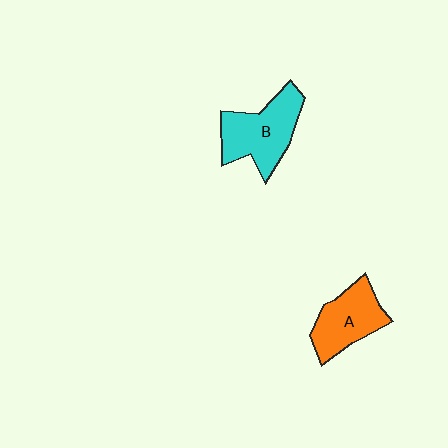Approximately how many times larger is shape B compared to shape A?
Approximately 1.2 times.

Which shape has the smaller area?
Shape A (orange).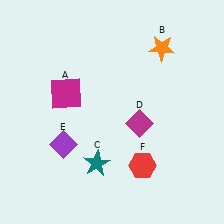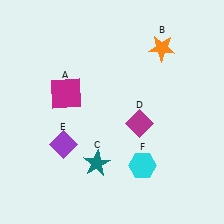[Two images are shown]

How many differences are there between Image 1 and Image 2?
There is 1 difference between the two images.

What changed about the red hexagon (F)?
In Image 1, F is red. In Image 2, it changed to cyan.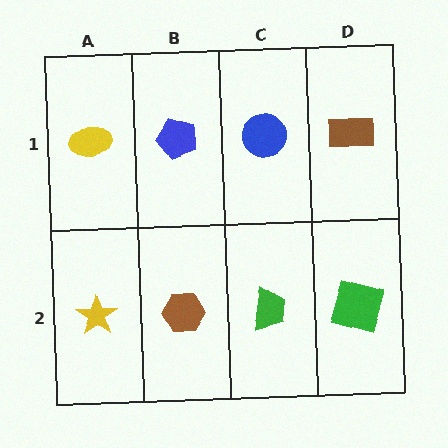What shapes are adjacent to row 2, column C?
A blue circle (row 1, column C), a brown hexagon (row 2, column B), a green square (row 2, column D).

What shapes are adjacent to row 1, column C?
A green trapezoid (row 2, column C), a blue pentagon (row 1, column B), a brown rectangle (row 1, column D).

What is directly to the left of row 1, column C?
A blue pentagon.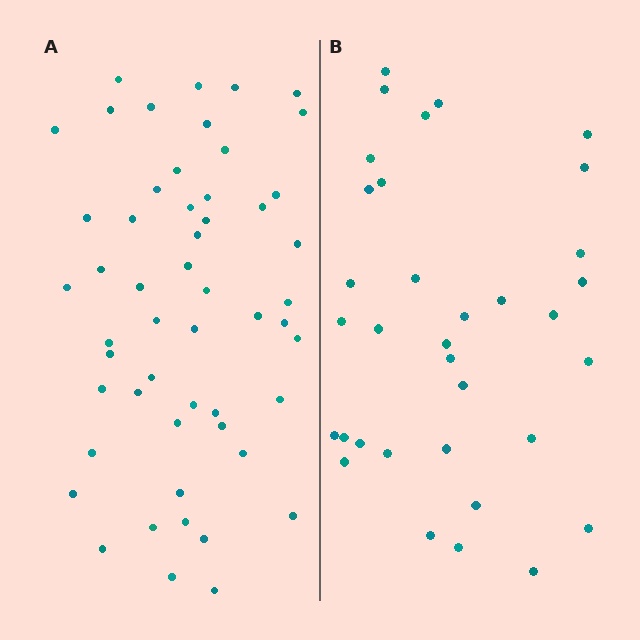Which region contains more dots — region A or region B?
Region A (the left region) has more dots.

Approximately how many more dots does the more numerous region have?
Region A has approximately 20 more dots than region B.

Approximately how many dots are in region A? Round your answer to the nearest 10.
About 50 dots. (The exact count is 53, which rounds to 50.)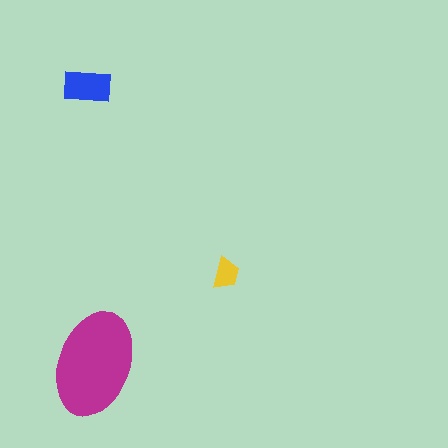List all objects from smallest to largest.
The yellow trapezoid, the blue rectangle, the magenta ellipse.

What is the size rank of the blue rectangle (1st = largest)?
2nd.